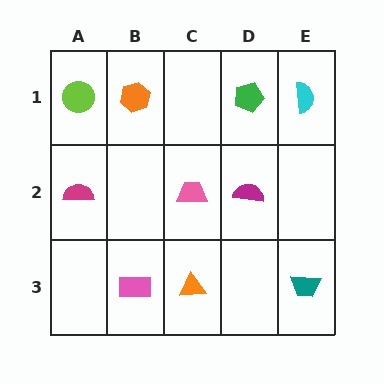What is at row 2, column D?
A magenta semicircle.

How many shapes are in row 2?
3 shapes.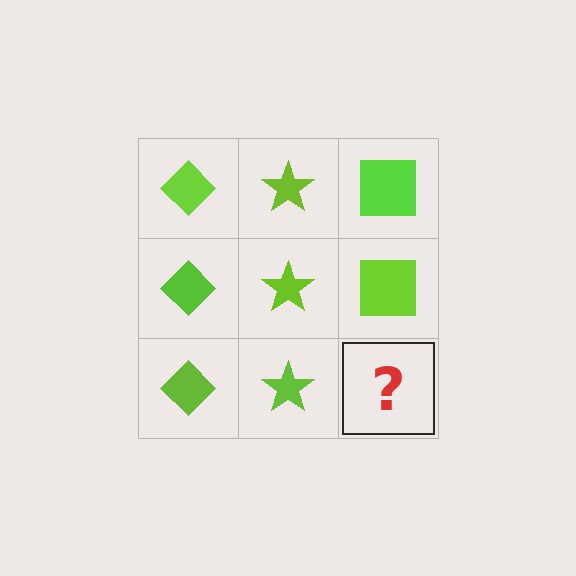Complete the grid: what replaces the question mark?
The question mark should be replaced with a lime square.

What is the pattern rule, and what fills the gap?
The rule is that each column has a consistent shape. The gap should be filled with a lime square.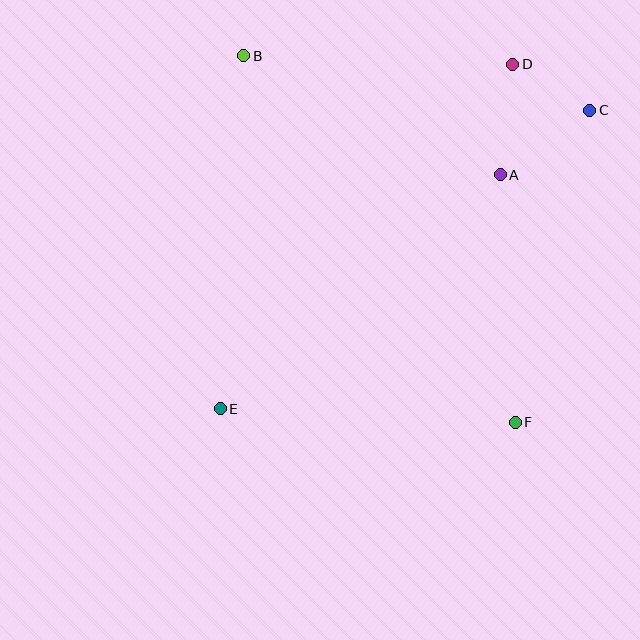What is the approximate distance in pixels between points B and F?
The distance between B and F is approximately 456 pixels.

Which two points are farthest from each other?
Points C and E are farthest from each other.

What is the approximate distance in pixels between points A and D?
The distance between A and D is approximately 111 pixels.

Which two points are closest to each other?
Points C and D are closest to each other.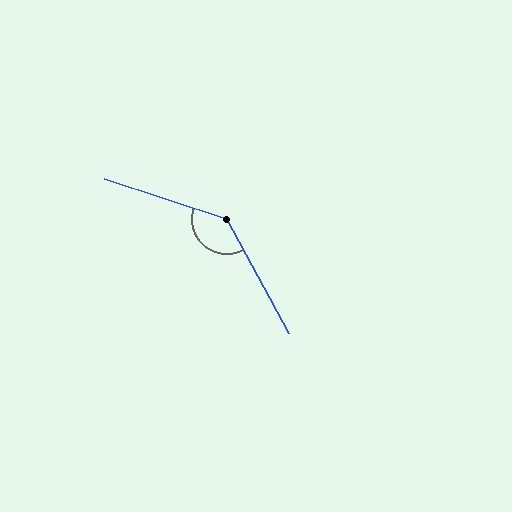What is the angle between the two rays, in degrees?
Approximately 136 degrees.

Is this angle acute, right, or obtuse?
It is obtuse.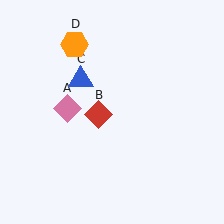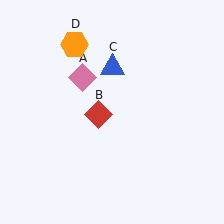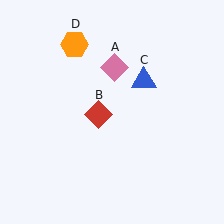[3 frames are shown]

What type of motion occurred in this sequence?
The pink diamond (object A), blue triangle (object C) rotated clockwise around the center of the scene.